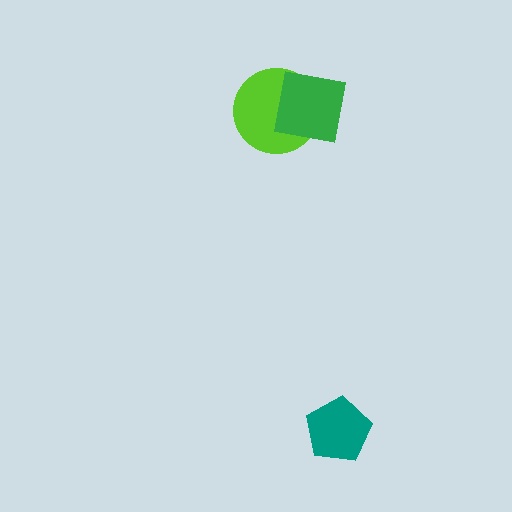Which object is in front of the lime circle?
The green square is in front of the lime circle.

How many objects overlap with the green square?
1 object overlaps with the green square.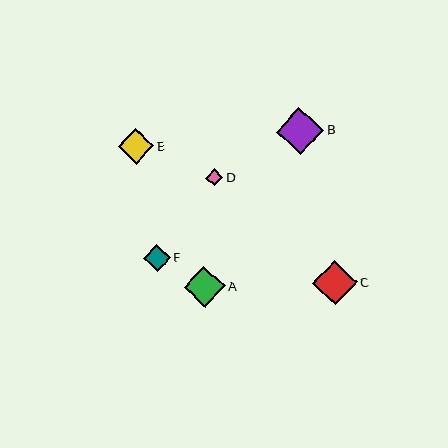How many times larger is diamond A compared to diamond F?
Diamond A is approximately 1.5 times the size of diamond F.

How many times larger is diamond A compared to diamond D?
Diamond A is approximately 2.4 times the size of diamond D.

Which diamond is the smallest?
Diamond D is the smallest with a size of approximately 17 pixels.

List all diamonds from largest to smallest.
From largest to smallest: B, C, A, E, F, D.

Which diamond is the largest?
Diamond B is the largest with a size of approximately 48 pixels.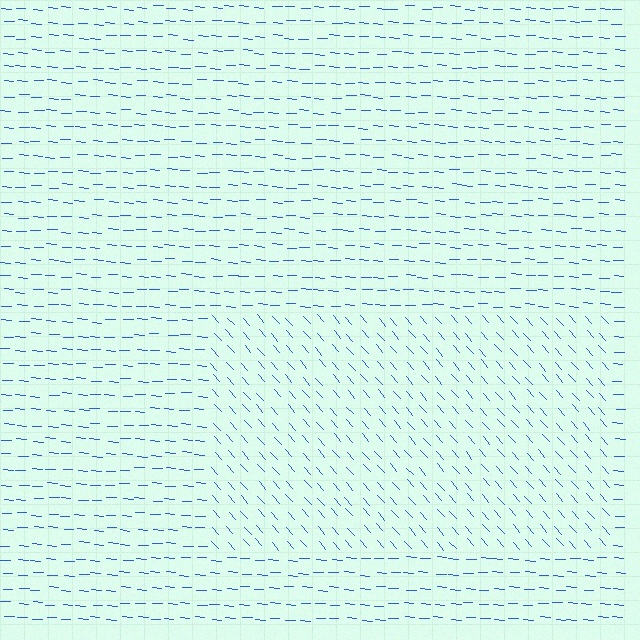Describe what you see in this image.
The image is filled with small blue line segments. A rectangle region in the image has lines oriented differently from the surrounding lines, creating a visible texture boundary.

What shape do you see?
I see a rectangle.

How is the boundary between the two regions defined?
The boundary is defined purely by a change in line orientation (approximately 45 degrees difference). All lines are the same color and thickness.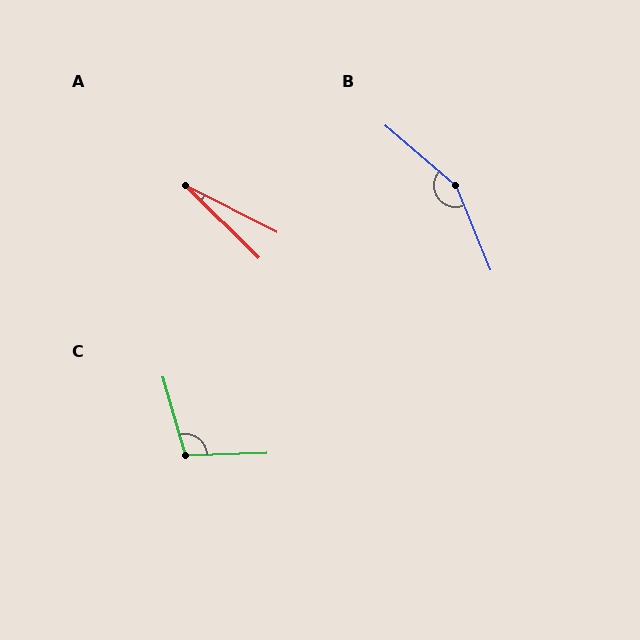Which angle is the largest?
B, at approximately 153 degrees.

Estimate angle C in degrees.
Approximately 104 degrees.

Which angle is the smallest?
A, at approximately 18 degrees.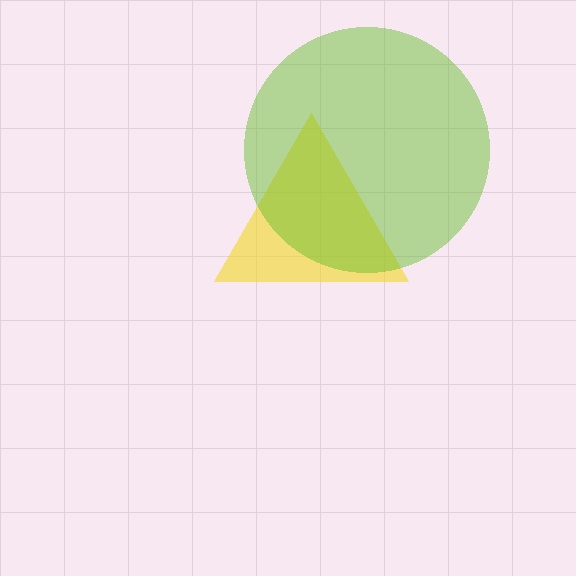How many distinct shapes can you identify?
There are 2 distinct shapes: a yellow triangle, a lime circle.